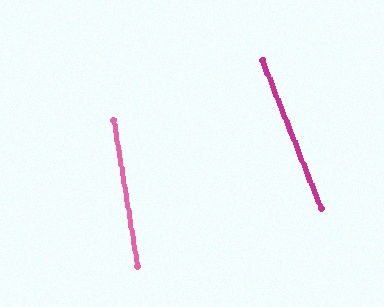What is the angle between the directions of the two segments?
Approximately 12 degrees.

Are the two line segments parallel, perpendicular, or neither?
Neither parallel nor perpendicular — they differ by about 12°.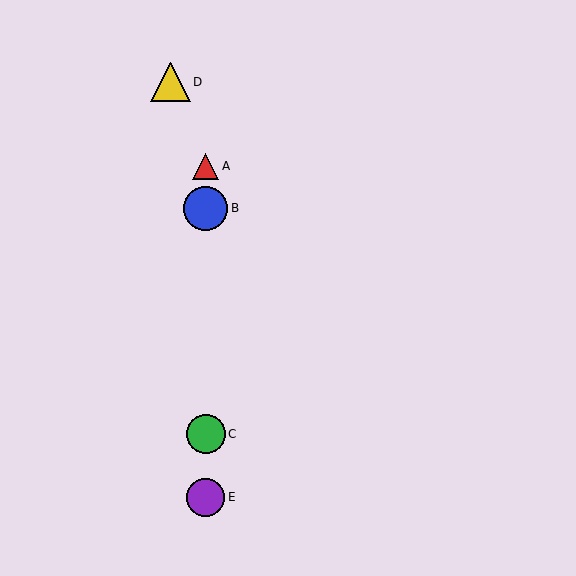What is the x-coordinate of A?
Object A is at x≈206.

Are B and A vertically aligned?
Yes, both are at x≈206.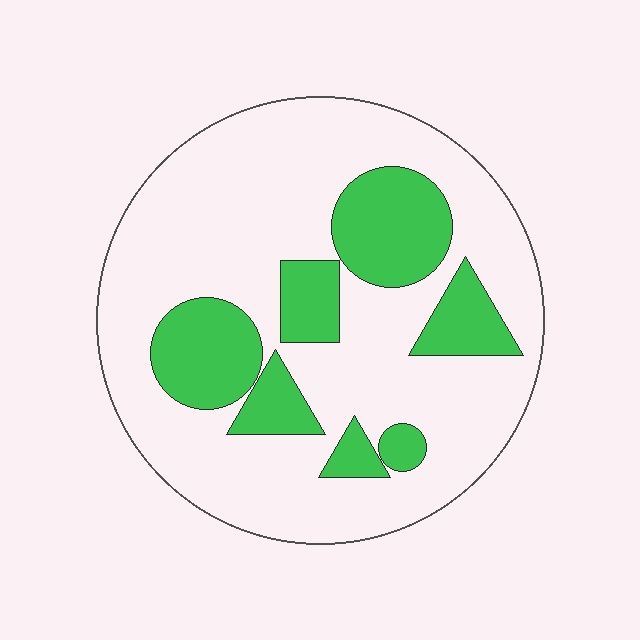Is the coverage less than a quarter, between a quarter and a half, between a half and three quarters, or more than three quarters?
Between a quarter and a half.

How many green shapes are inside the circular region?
7.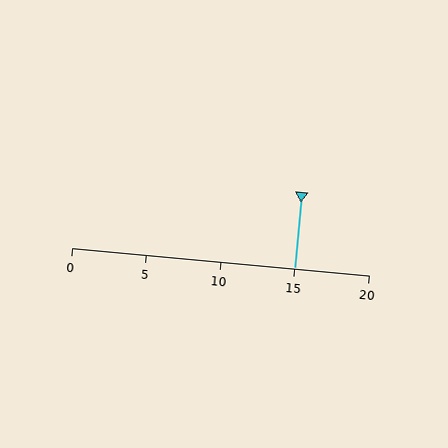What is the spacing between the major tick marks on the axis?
The major ticks are spaced 5 apart.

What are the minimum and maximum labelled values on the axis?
The axis runs from 0 to 20.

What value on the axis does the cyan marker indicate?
The marker indicates approximately 15.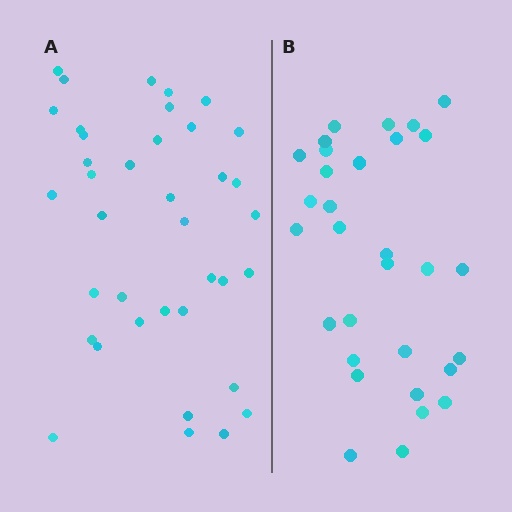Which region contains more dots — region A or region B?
Region A (the left region) has more dots.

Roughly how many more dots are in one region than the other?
Region A has roughly 8 or so more dots than region B.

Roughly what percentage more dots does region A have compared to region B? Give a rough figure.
About 25% more.